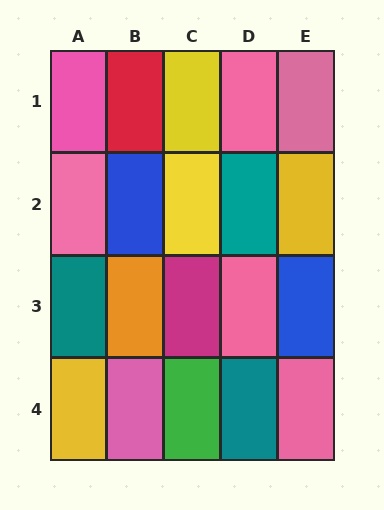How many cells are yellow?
4 cells are yellow.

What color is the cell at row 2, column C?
Yellow.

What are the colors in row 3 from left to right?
Teal, orange, magenta, pink, blue.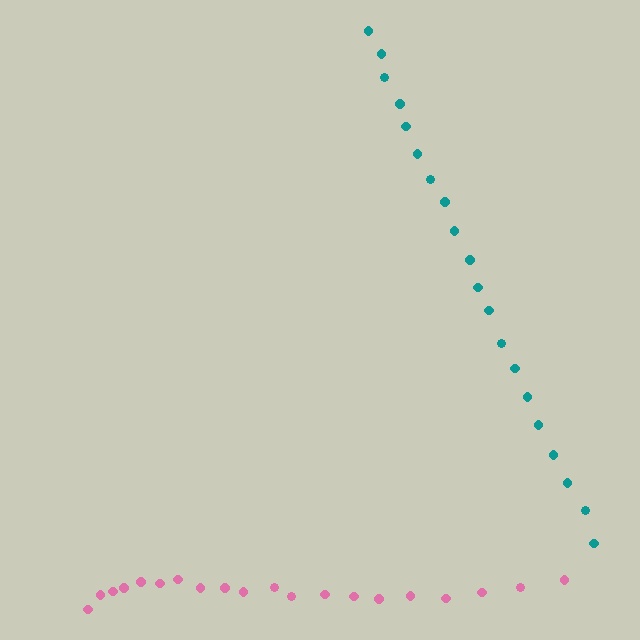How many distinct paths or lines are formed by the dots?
There are 2 distinct paths.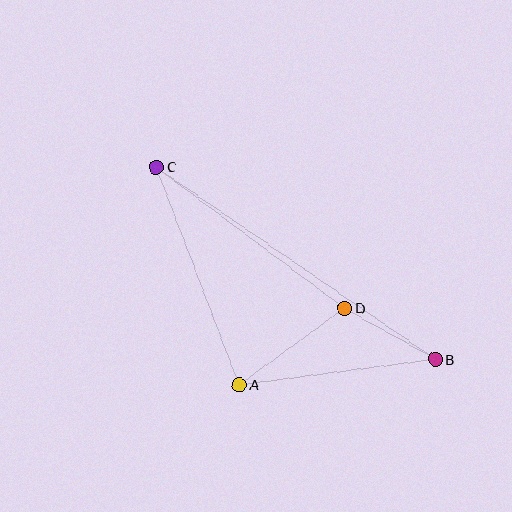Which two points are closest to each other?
Points B and D are closest to each other.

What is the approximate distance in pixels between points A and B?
The distance between A and B is approximately 197 pixels.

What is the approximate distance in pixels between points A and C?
The distance between A and C is approximately 233 pixels.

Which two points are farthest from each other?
Points B and C are farthest from each other.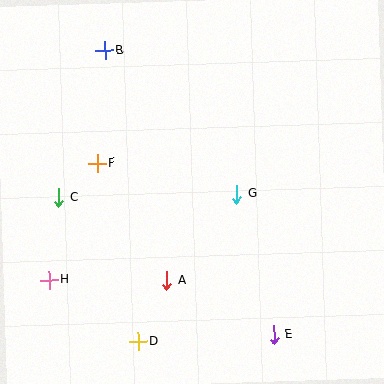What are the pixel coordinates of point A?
Point A is at (167, 281).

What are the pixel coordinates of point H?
Point H is at (49, 280).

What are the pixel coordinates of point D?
Point D is at (138, 341).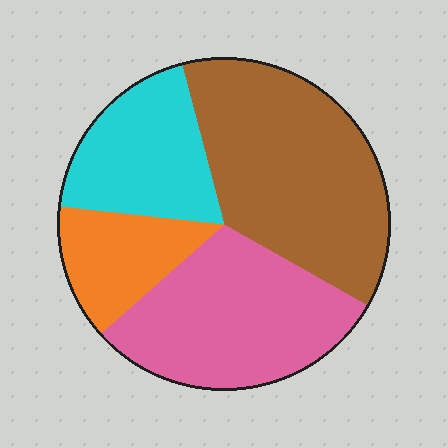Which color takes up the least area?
Orange, at roughly 15%.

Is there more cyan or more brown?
Brown.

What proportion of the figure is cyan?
Cyan takes up about one fifth (1/5) of the figure.